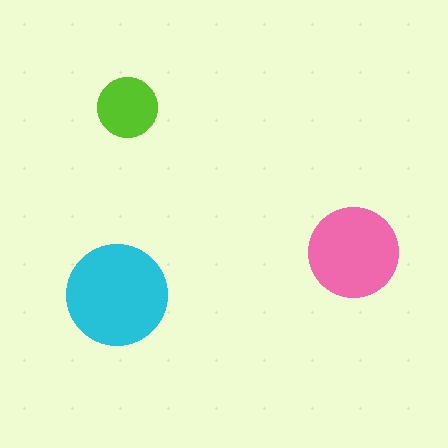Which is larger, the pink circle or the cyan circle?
The cyan one.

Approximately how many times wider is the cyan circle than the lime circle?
About 1.5 times wider.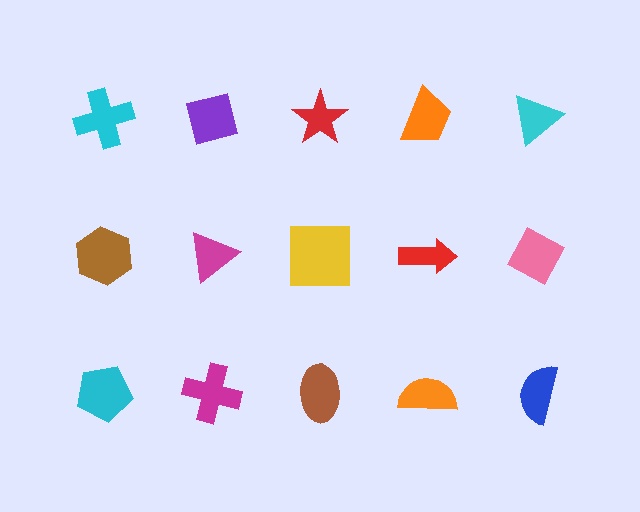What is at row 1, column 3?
A red star.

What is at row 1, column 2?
A purple square.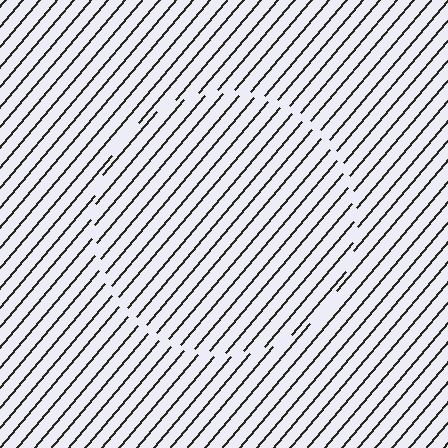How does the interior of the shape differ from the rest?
The interior of the shape contains the same grating, shifted by half a period — the contour is defined by the phase discontinuity where line-ends from the inner and outer gratings abut.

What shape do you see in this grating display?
An illusory circle. The interior of the shape contains the same grating, shifted by half a period — the contour is defined by the phase discontinuity where line-ends from the inner and outer gratings abut.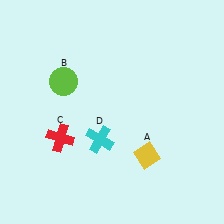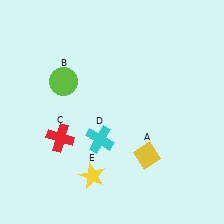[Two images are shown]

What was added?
A yellow star (E) was added in Image 2.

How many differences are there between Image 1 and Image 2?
There is 1 difference between the two images.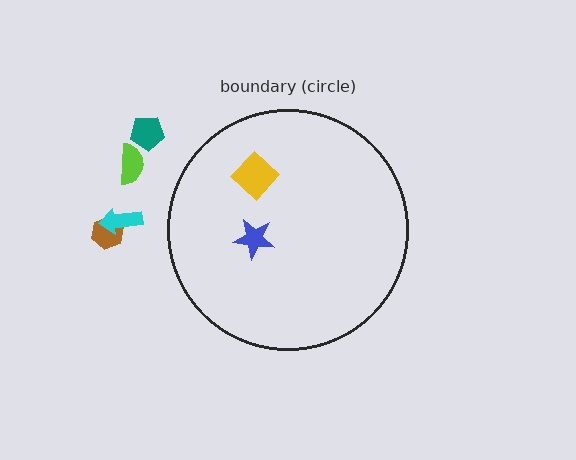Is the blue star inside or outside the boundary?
Inside.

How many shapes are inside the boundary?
2 inside, 4 outside.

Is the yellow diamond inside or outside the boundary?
Inside.